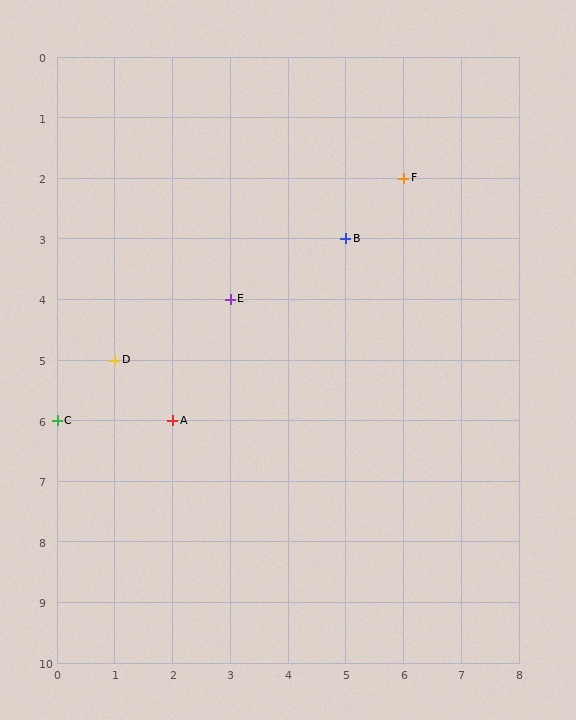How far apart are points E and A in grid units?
Points E and A are 1 column and 2 rows apart (about 2.2 grid units diagonally).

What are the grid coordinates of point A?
Point A is at grid coordinates (2, 6).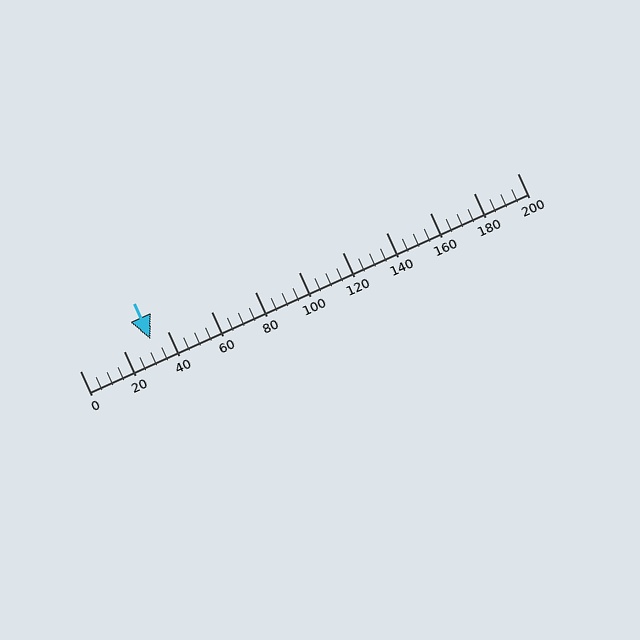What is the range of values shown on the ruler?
The ruler shows values from 0 to 200.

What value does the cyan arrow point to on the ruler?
The cyan arrow points to approximately 32.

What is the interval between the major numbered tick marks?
The major tick marks are spaced 20 units apart.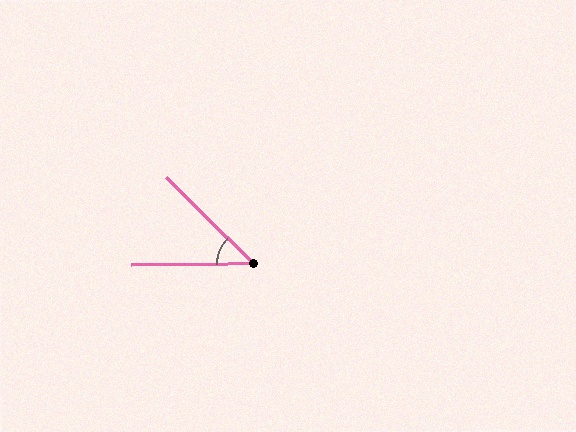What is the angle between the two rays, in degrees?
Approximately 45 degrees.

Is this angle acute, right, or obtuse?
It is acute.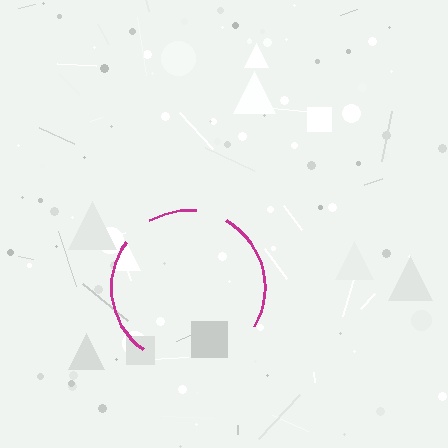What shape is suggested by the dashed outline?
The dashed outline suggests a circle.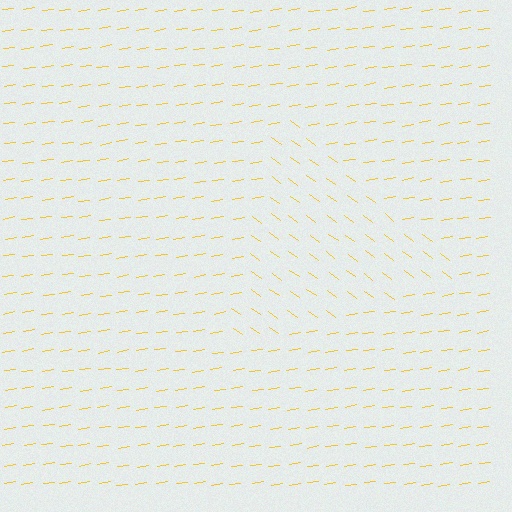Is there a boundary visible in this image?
Yes, there is a texture boundary formed by a change in line orientation.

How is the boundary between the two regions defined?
The boundary is defined purely by a change in line orientation (approximately 45 degrees difference). All lines are the same color and thickness.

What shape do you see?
I see a triangle.